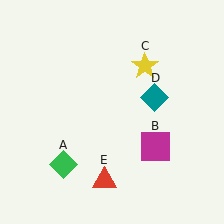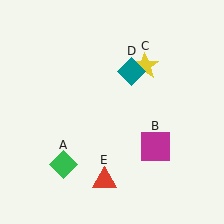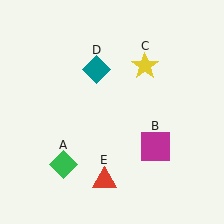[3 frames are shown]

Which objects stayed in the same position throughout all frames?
Green diamond (object A) and magenta square (object B) and yellow star (object C) and red triangle (object E) remained stationary.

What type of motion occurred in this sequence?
The teal diamond (object D) rotated counterclockwise around the center of the scene.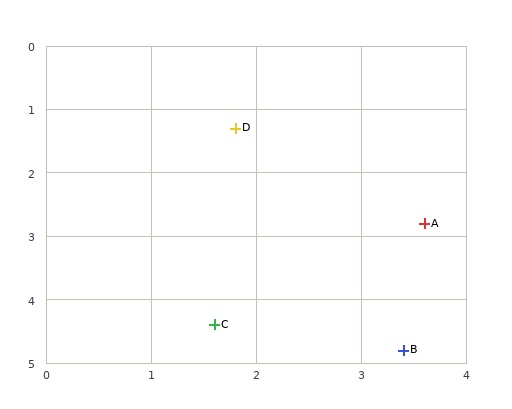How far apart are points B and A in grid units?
Points B and A are about 2.0 grid units apart.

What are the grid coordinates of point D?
Point D is at approximately (1.8, 1.3).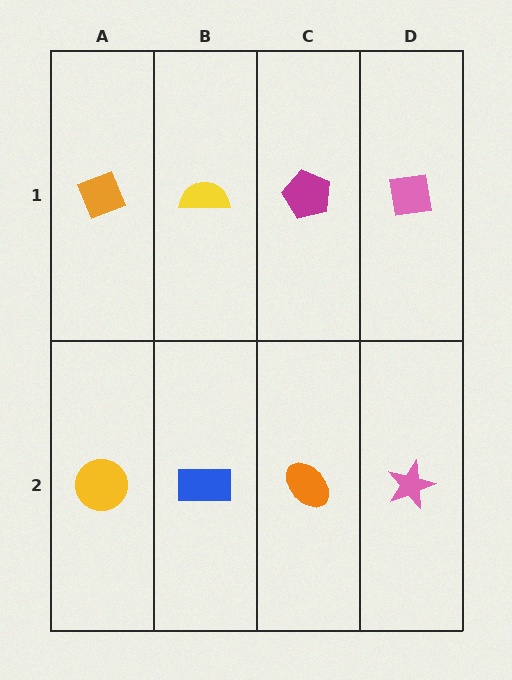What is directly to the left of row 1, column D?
A magenta pentagon.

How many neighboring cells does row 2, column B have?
3.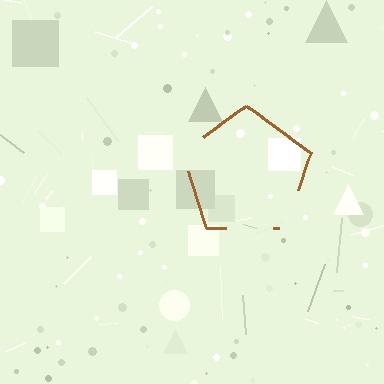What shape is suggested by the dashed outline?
The dashed outline suggests a pentagon.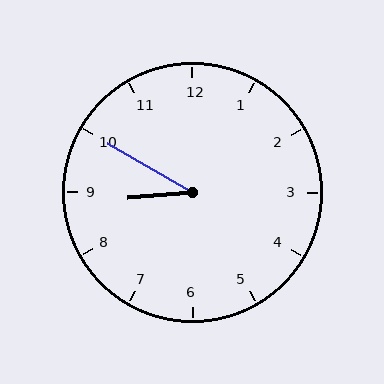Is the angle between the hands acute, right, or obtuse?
It is acute.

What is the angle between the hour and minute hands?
Approximately 35 degrees.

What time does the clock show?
8:50.